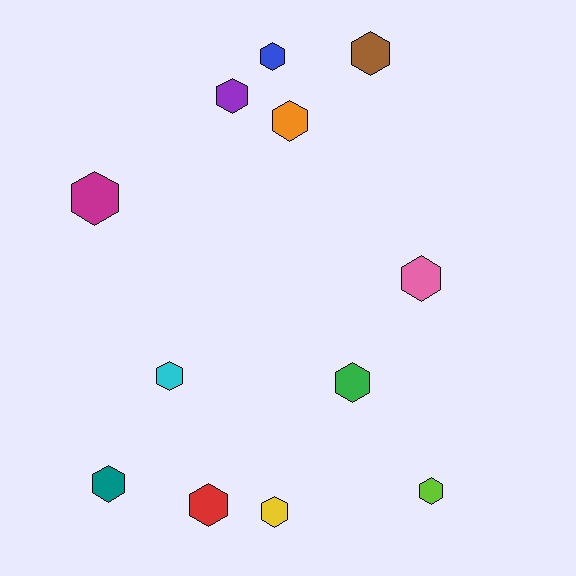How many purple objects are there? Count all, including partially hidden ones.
There is 1 purple object.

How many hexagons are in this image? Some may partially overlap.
There are 12 hexagons.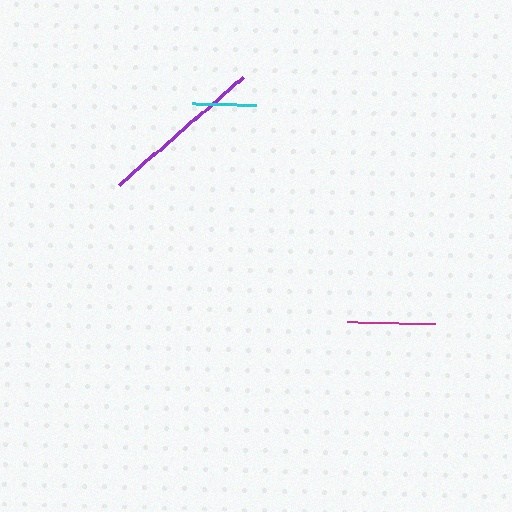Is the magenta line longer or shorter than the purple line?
The purple line is longer than the magenta line.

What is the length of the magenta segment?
The magenta segment is approximately 88 pixels long.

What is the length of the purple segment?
The purple segment is approximately 165 pixels long.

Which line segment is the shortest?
The cyan line is the shortest at approximately 64 pixels.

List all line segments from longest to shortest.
From longest to shortest: purple, magenta, cyan.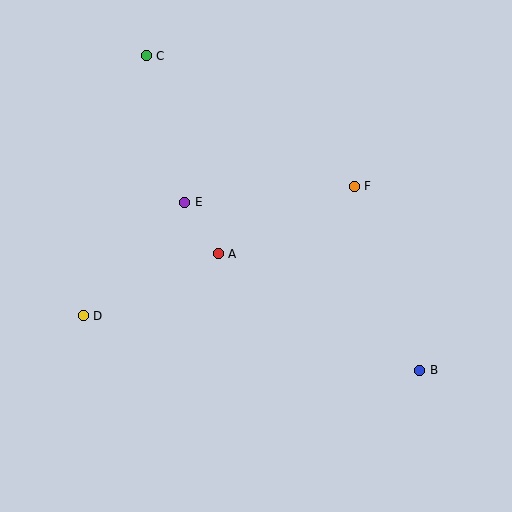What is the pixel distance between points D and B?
The distance between D and B is 341 pixels.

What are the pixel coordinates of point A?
Point A is at (218, 254).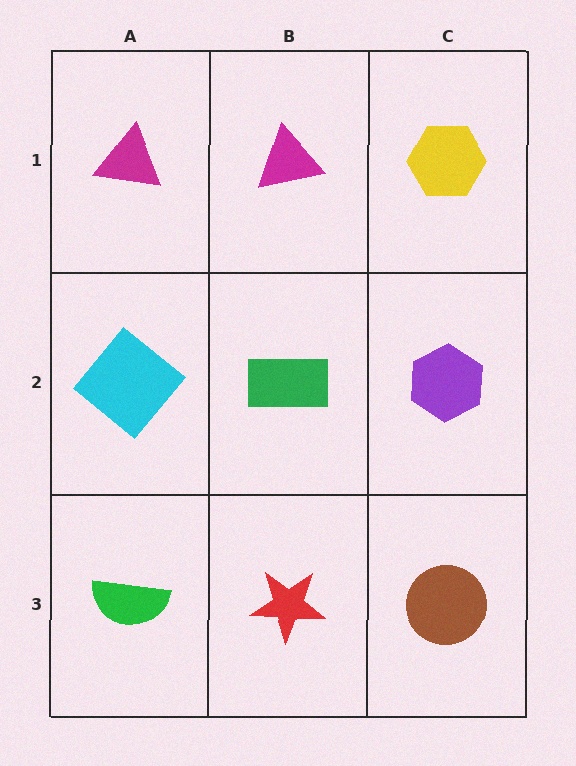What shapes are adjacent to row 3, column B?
A green rectangle (row 2, column B), a green semicircle (row 3, column A), a brown circle (row 3, column C).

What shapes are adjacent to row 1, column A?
A cyan diamond (row 2, column A), a magenta triangle (row 1, column B).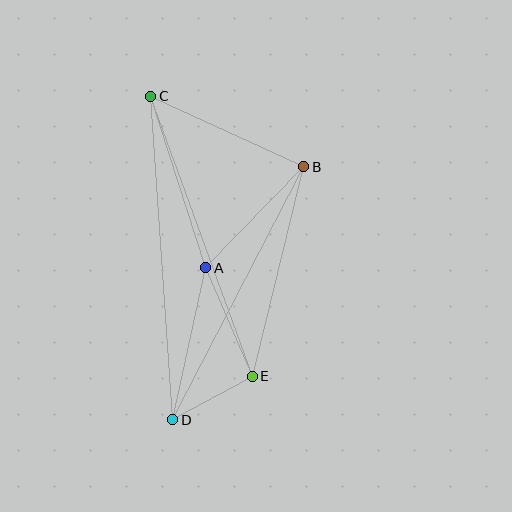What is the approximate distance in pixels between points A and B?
The distance between A and B is approximately 141 pixels.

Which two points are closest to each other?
Points D and E are closest to each other.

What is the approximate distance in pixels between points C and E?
The distance between C and E is approximately 298 pixels.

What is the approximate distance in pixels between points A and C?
The distance between A and C is approximately 180 pixels.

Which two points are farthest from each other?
Points C and D are farthest from each other.